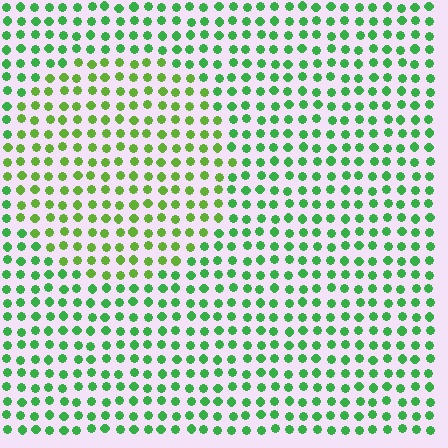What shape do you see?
I see a circle.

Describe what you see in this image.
The image is filled with small green elements in a uniform arrangement. A circle-shaped region is visible where the elements are tinted to a slightly different hue, forming a subtle color boundary.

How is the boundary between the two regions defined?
The boundary is defined purely by a slight shift in hue (about 30 degrees). Spacing, size, and orientation are identical on both sides.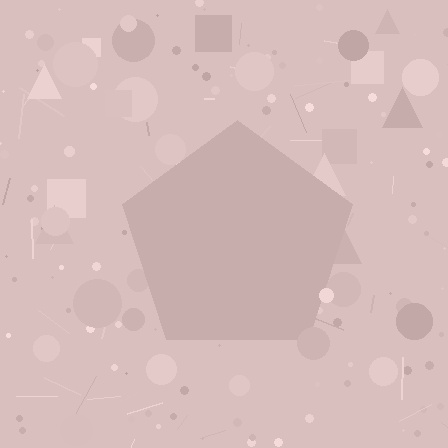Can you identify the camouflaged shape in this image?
The camouflaged shape is a pentagon.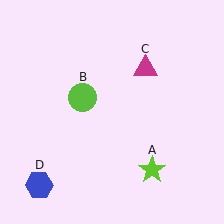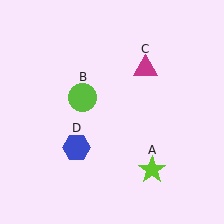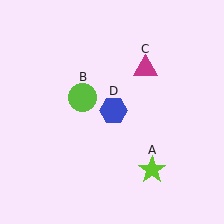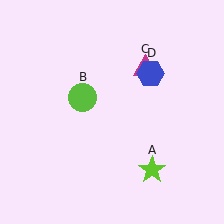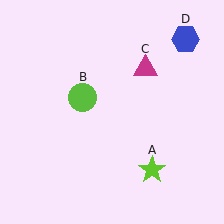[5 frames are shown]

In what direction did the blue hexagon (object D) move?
The blue hexagon (object D) moved up and to the right.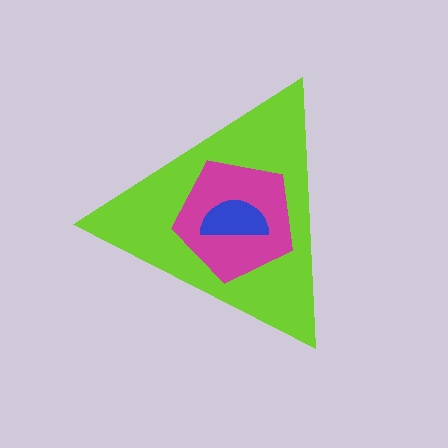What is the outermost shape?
The lime triangle.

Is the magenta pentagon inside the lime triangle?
Yes.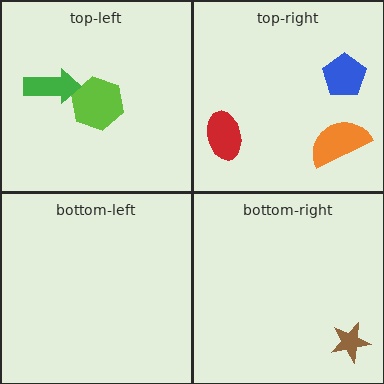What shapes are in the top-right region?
The orange semicircle, the blue pentagon, the red ellipse.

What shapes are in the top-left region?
The lime hexagon, the green arrow.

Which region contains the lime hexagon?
The top-left region.